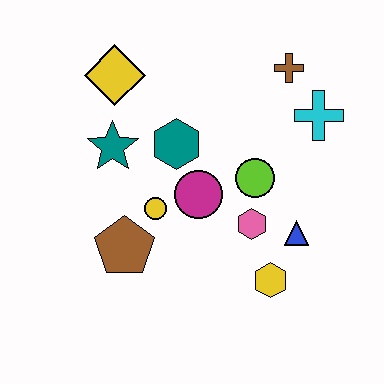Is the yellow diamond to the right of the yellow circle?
No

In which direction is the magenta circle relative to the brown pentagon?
The magenta circle is to the right of the brown pentagon.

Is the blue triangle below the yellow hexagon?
No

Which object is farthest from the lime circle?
The yellow diamond is farthest from the lime circle.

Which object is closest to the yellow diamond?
The teal star is closest to the yellow diamond.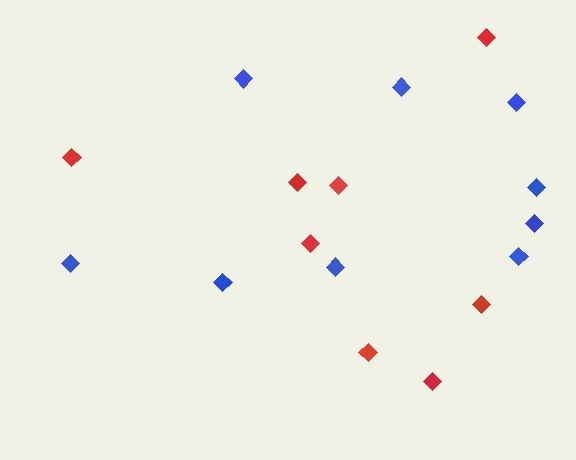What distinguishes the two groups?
There are 2 groups: one group of blue diamonds (9) and one group of red diamonds (8).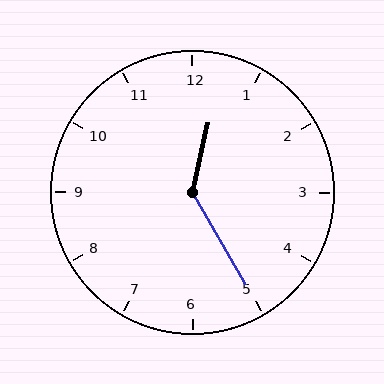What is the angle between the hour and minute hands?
Approximately 138 degrees.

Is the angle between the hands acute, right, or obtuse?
It is obtuse.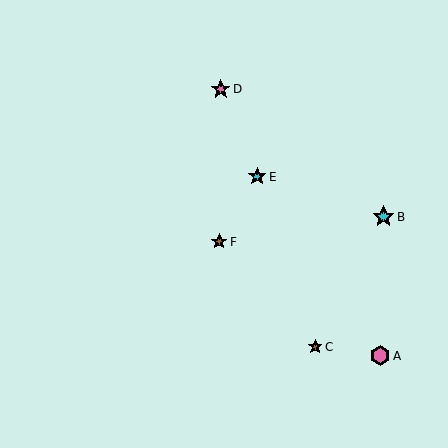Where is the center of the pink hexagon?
The center of the pink hexagon is at (380, 356).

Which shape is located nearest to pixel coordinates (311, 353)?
The brown star (labeled C) at (315, 347) is nearest to that location.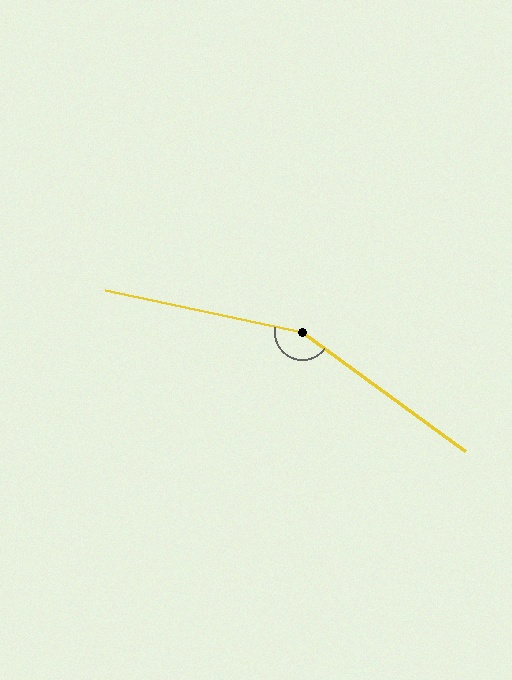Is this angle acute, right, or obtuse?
It is obtuse.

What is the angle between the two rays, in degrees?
Approximately 156 degrees.